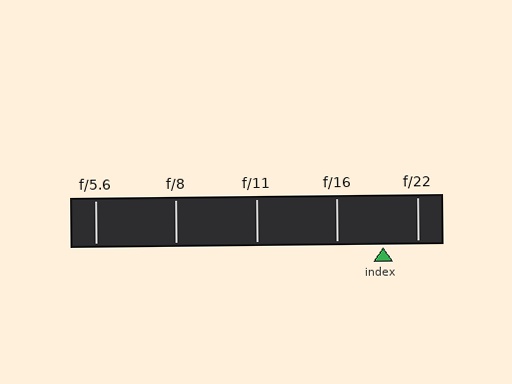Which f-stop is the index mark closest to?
The index mark is closest to f/22.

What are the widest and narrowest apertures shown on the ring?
The widest aperture shown is f/5.6 and the narrowest is f/22.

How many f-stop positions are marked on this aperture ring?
There are 5 f-stop positions marked.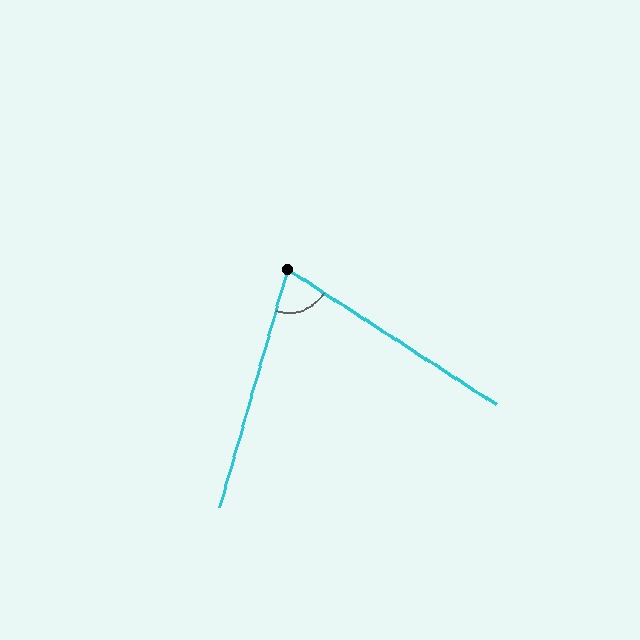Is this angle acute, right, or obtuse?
It is acute.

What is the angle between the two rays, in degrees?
Approximately 73 degrees.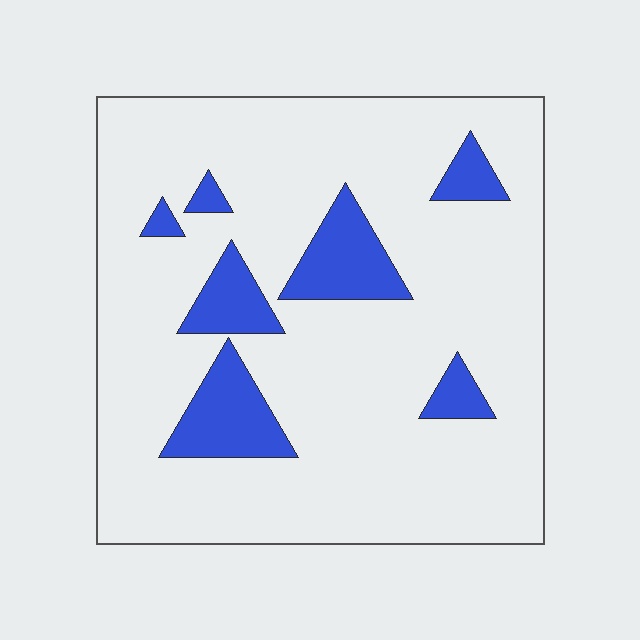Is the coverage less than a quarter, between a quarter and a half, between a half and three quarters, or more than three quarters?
Less than a quarter.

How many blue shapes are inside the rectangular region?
7.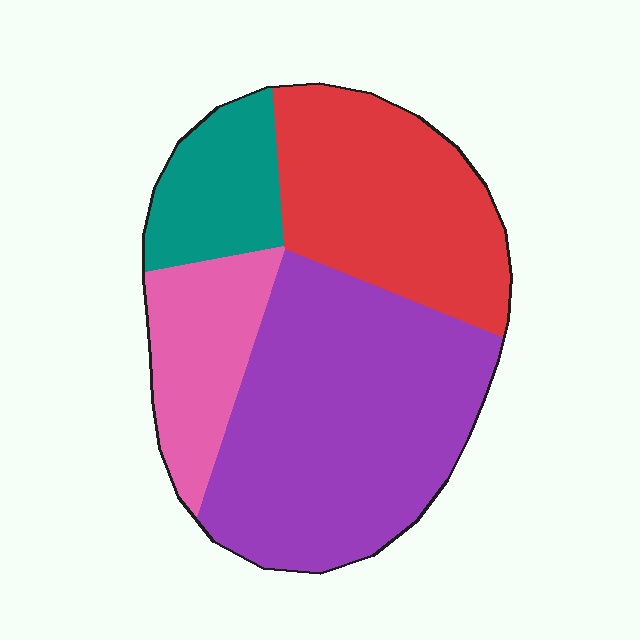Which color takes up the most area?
Purple, at roughly 45%.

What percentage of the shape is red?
Red covers about 30% of the shape.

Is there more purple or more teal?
Purple.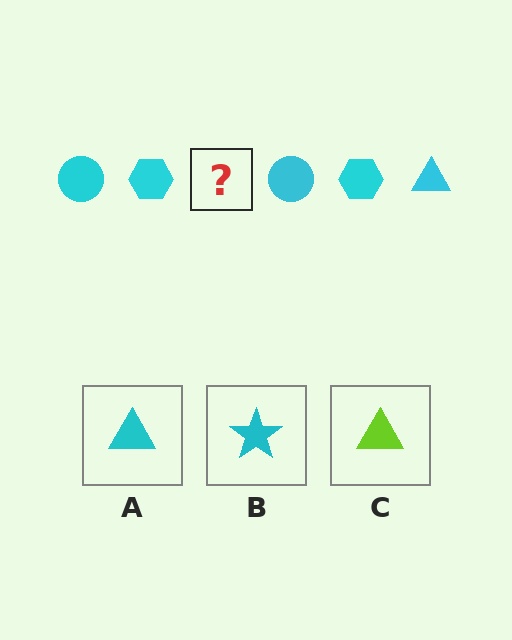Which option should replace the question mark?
Option A.